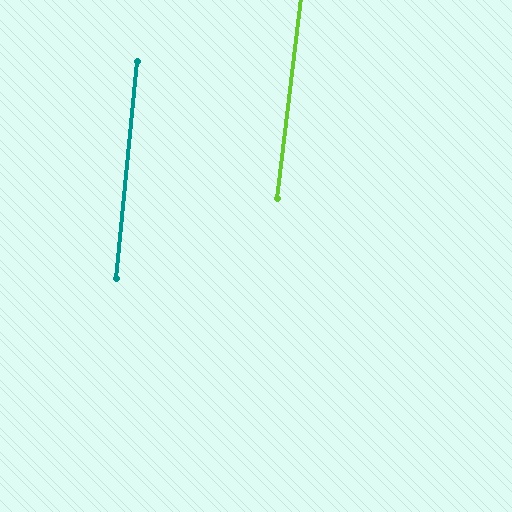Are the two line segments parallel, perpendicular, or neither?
Parallel — their directions differ by only 1.2°.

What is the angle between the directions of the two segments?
Approximately 1 degree.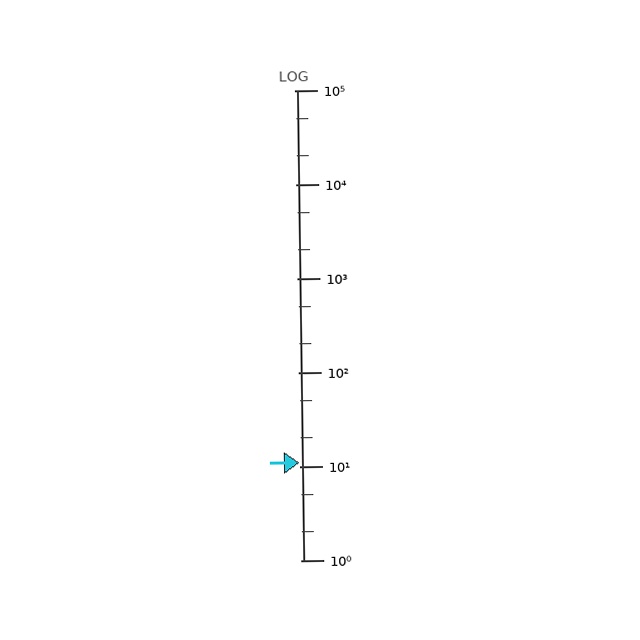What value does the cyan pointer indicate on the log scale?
The pointer indicates approximately 11.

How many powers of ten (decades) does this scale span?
The scale spans 5 decades, from 1 to 100000.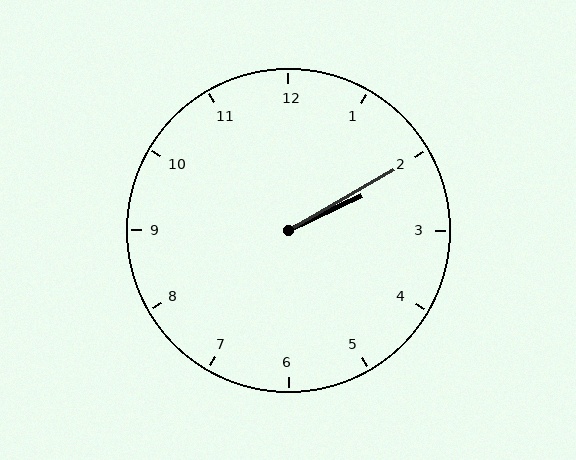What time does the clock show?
2:10.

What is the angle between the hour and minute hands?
Approximately 5 degrees.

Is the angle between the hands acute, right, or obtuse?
It is acute.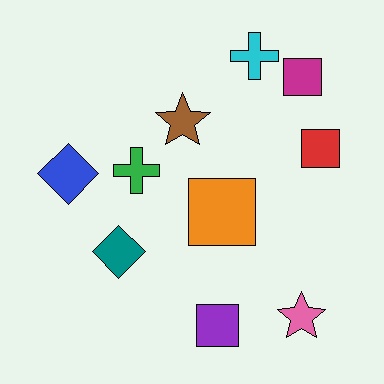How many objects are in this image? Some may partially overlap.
There are 10 objects.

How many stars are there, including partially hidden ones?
There are 2 stars.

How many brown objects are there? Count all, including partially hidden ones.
There is 1 brown object.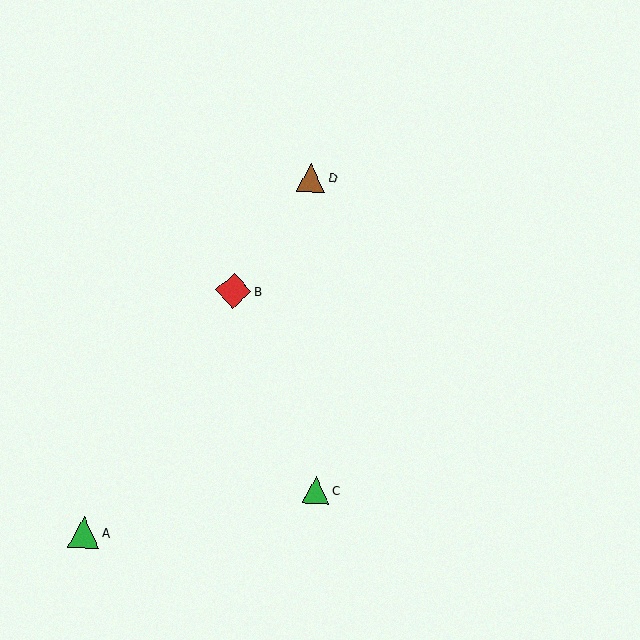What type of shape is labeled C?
Shape C is a green triangle.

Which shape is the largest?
The red diamond (labeled B) is the largest.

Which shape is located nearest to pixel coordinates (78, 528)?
The green triangle (labeled A) at (84, 532) is nearest to that location.